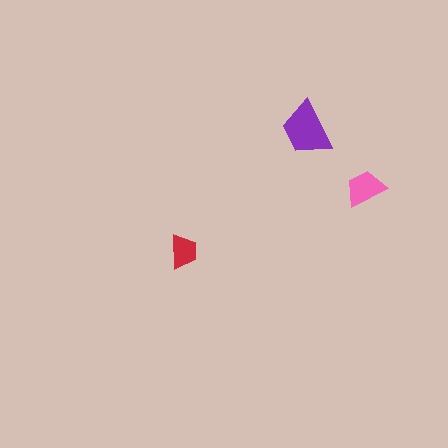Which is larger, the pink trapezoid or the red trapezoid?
The pink one.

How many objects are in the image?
There are 3 objects in the image.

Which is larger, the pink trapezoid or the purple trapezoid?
The purple one.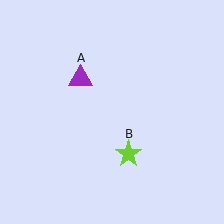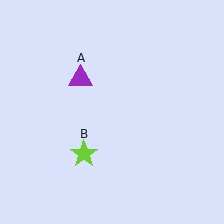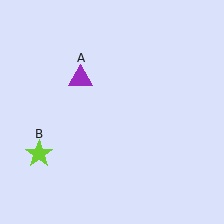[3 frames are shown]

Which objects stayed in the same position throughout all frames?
Purple triangle (object A) remained stationary.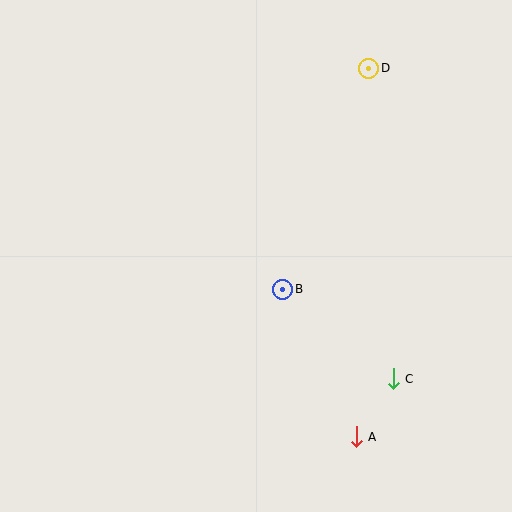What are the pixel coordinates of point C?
Point C is at (393, 379).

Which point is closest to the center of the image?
Point B at (283, 289) is closest to the center.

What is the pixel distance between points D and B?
The distance between D and B is 237 pixels.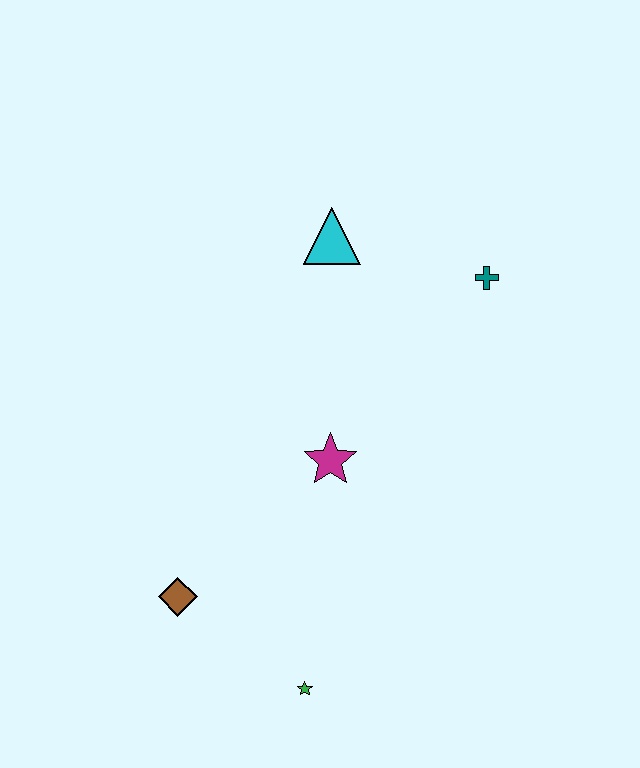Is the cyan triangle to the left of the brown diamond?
No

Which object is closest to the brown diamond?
The green star is closest to the brown diamond.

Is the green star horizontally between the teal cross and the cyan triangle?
No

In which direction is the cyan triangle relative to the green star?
The cyan triangle is above the green star.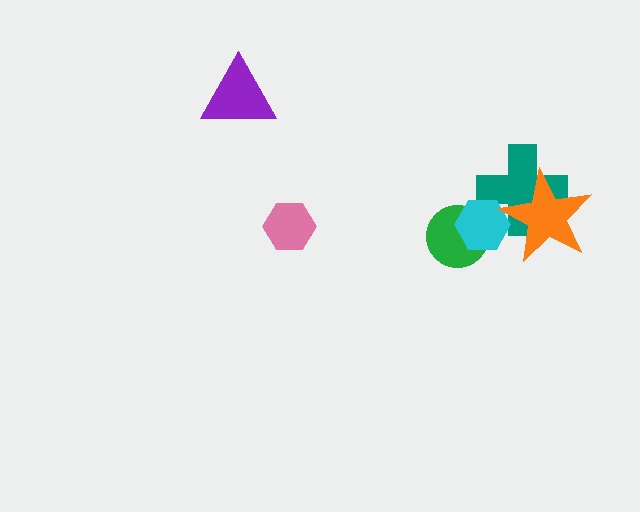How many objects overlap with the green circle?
1 object overlaps with the green circle.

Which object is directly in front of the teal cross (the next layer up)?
The cyan hexagon is directly in front of the teal cross.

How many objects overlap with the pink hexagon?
0 objects overlap with the pink hexagon.